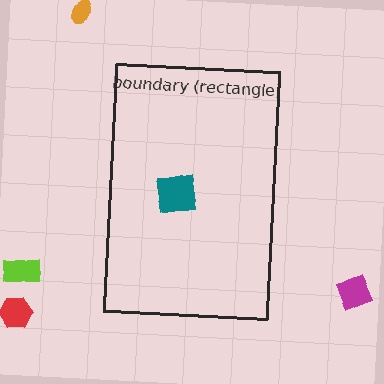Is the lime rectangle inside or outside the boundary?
Outside.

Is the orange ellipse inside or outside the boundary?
Outside.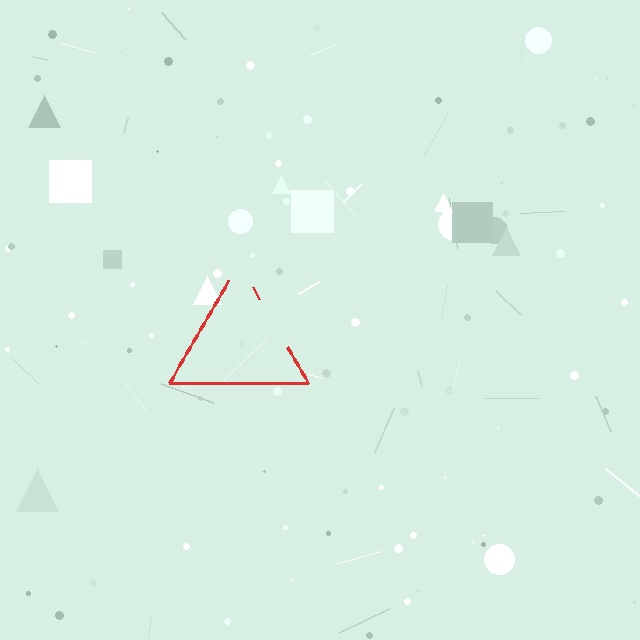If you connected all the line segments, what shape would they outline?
They would outline a triangle.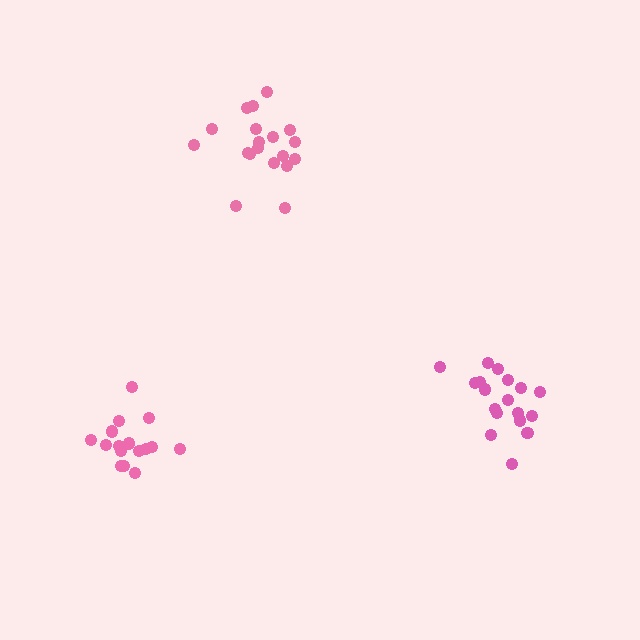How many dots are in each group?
Group 1: 19 dots, Group 2: 18 dots, Group 3: 16 dots (53 total).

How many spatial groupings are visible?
There are 3 spatial groupings.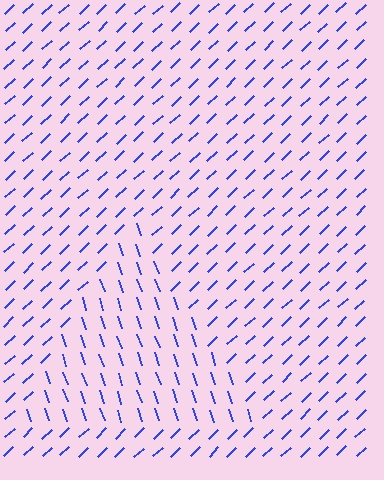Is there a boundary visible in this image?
Yes, there is a texture boundary formed by a change in line orientation.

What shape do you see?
I see a triangle.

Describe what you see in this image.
The image is filled with small blue line segments. A triangle region in the image has lines oriented differently from the surrounding lines, creating a visible texture boundary.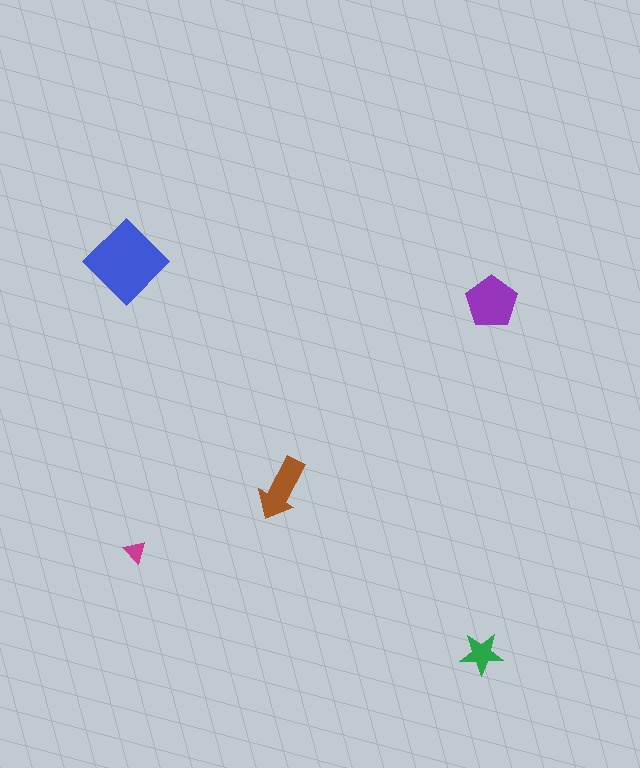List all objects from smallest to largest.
The magenta triangle, the green star, the brown arrow, the purple pentagon, the blue diamond.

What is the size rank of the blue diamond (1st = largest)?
1st.